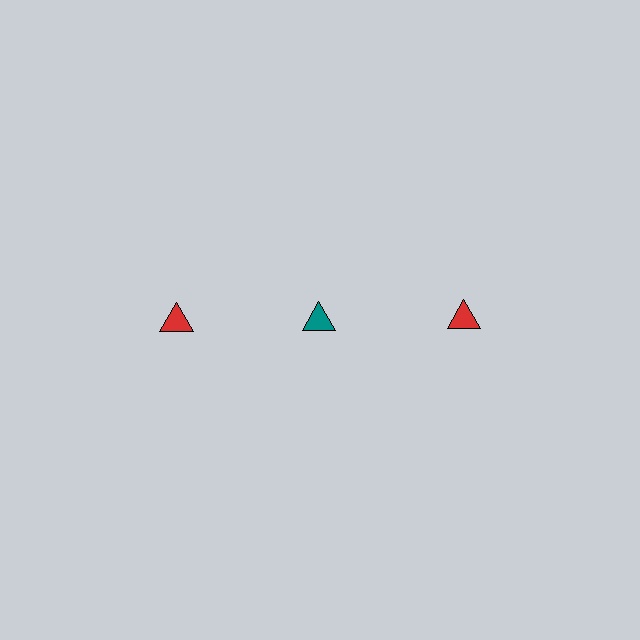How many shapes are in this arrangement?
There are 3 shapes arranged in a grid pattern.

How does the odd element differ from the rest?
It has a different color: teal instead of red.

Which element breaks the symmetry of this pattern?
The teal triangle in the top row, second from left column breaks the symmetry. All other shapes are red triangles.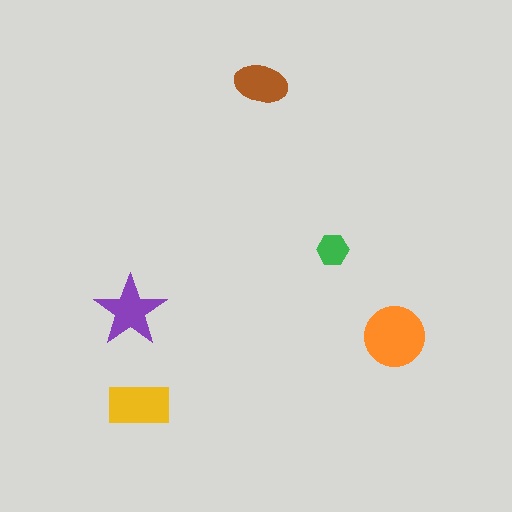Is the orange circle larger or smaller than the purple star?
Larger.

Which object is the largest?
The orange circle.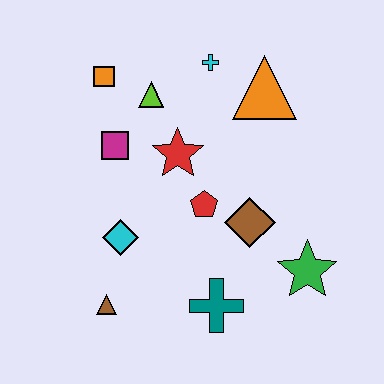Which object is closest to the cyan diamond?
The brown triangle is closest to the cyan diamond.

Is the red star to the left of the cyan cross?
Yes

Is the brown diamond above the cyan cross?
No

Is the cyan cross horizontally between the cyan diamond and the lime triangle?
No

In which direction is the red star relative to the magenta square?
The red star is to the right of the magenta square.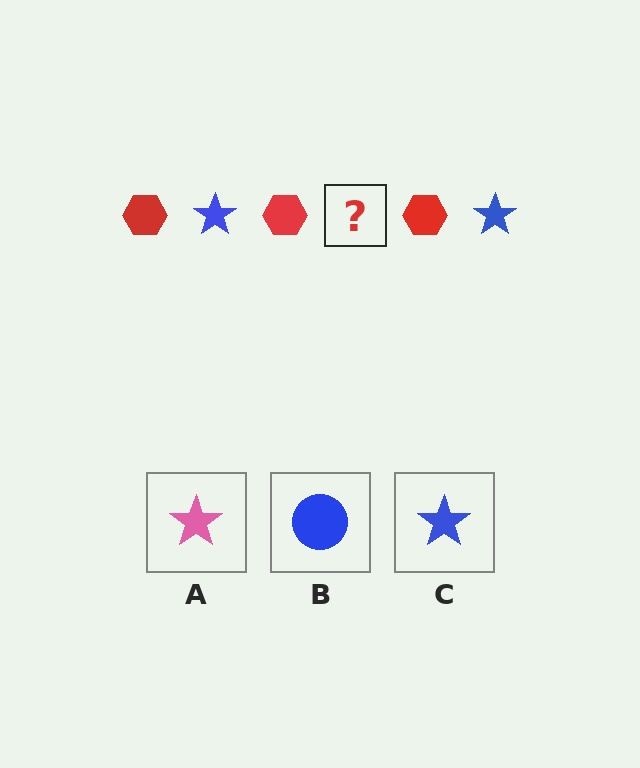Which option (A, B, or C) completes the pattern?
C.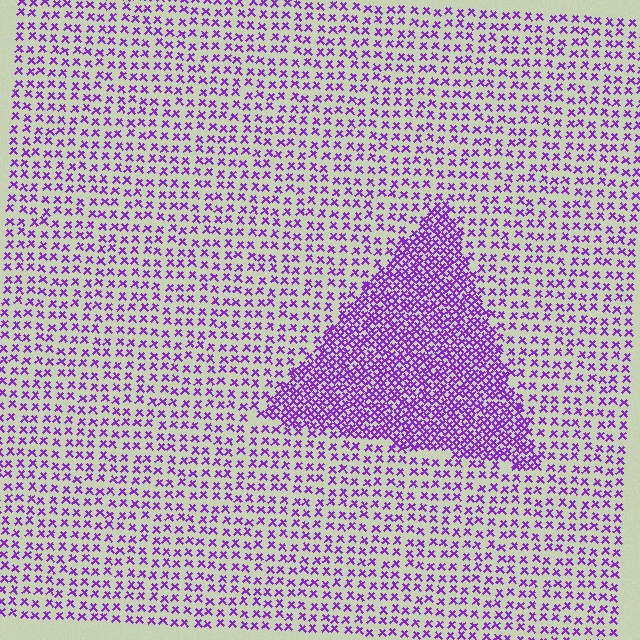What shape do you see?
I see a triangle.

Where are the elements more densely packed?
The elements are more densely packed inside the triangle boundary.